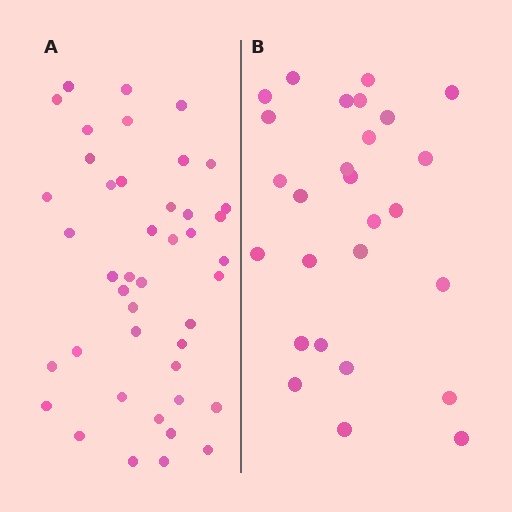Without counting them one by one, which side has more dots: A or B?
Region A (the left region) has more dots.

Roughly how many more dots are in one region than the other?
Region A has approximately 15 more dots than region B.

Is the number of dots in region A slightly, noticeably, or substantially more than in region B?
Region A has substantially more. The ratio is roughly 1.6 to 1.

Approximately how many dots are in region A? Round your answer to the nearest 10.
About 40 dots. (The exact count is 43, which rounds to 40.)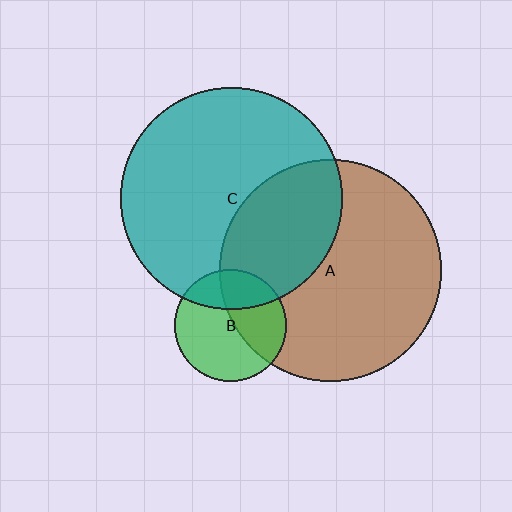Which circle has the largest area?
Circle C (teal).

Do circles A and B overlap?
Yes.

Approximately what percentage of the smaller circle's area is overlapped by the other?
Approximately 40%.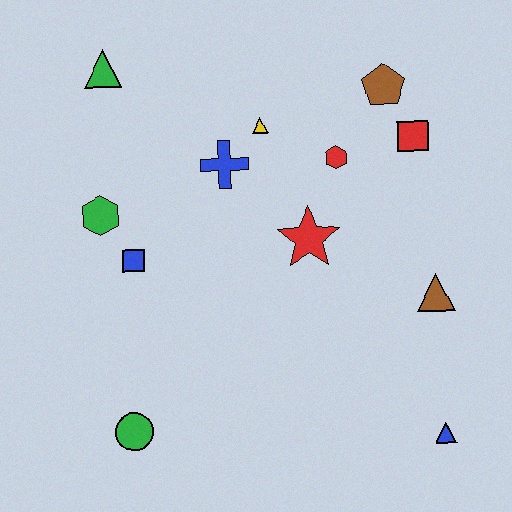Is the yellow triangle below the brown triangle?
No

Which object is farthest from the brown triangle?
The green triangle is farthest from the brown triangle.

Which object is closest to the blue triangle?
The brown triangle is closest to the blue triangle.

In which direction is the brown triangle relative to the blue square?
The brown triangle is to the right of the blue square.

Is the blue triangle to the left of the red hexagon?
No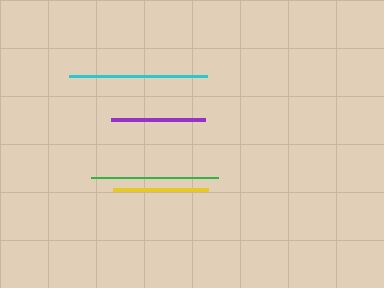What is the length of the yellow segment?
The yellow segment is approximately 95 pixels long.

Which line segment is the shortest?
The purple line is the shortest at approximately 94 pixels.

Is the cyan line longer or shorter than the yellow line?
The cyan line is longer than the yellow line.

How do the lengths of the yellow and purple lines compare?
The yellow and purple lines are approximately the same length.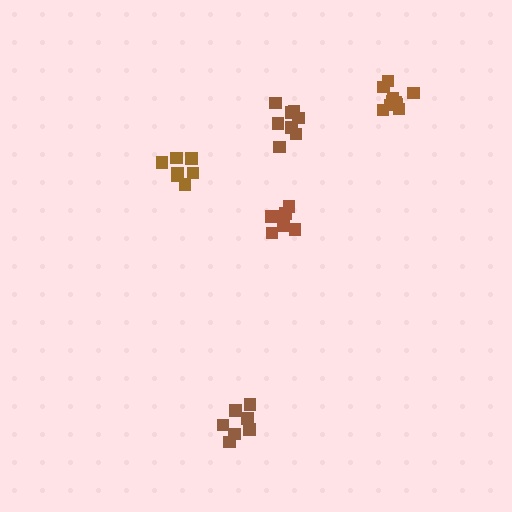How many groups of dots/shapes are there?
There are 5 groups.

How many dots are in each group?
Group 1: 7 dots, Group 2: 7 dots, Group 3: 7 dots, Group 4: 11 dots, Group 5: 8 dots (40 total).